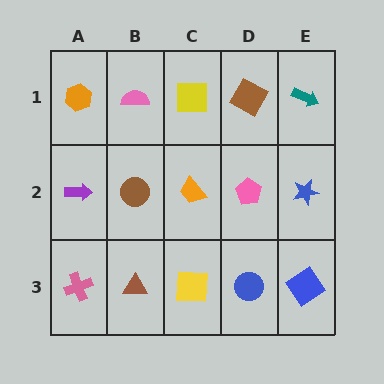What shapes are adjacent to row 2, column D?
A brown square (row 1, column D), a blue circle (row 3, column D), an orange trapezoid (row 2, column C), a blue star (row 2, column E).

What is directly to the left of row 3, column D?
A yellow square.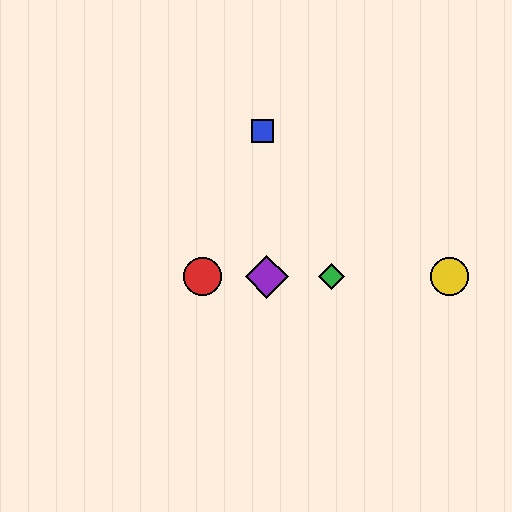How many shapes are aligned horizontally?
4 shapes (the red circle, the green diamond, the yellow circle, the purple diamond) are aligned horizontally.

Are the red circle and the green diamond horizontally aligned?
Yes, both are at y≈277.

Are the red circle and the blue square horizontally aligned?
No, the red circle is at y≈277 and the blue square is at y≈131.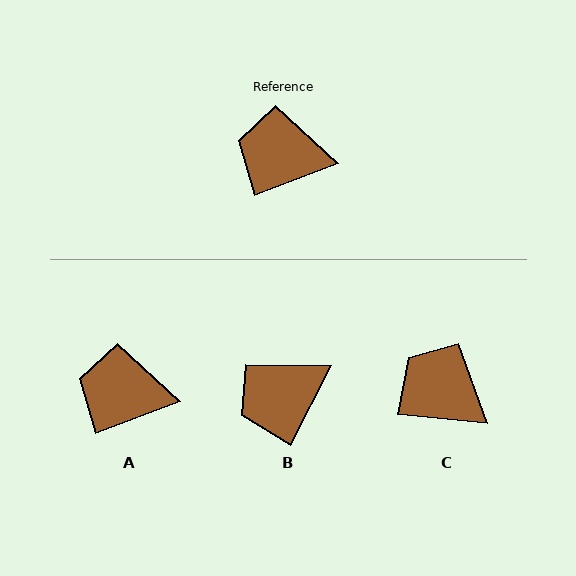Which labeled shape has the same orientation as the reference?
A.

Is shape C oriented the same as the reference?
No, it is off by about 27 degrees.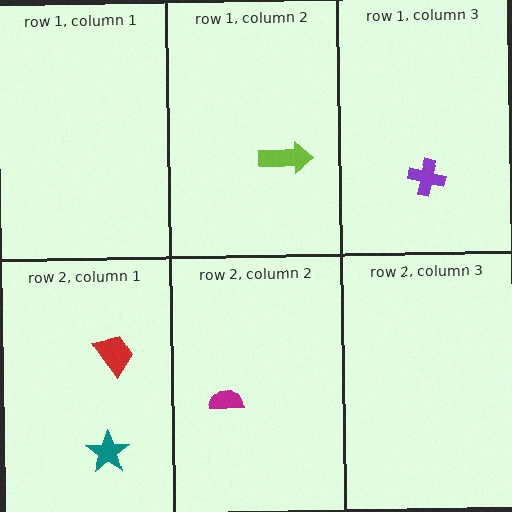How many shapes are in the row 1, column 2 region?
1.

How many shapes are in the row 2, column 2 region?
1.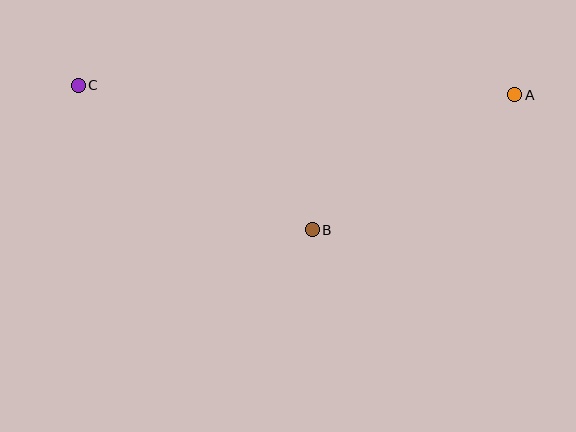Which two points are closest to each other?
Points A and B are closest to each other.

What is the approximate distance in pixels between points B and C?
The distance between B and C is approximately 275 pixels.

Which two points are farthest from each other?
Points A and C are farthest from each other.